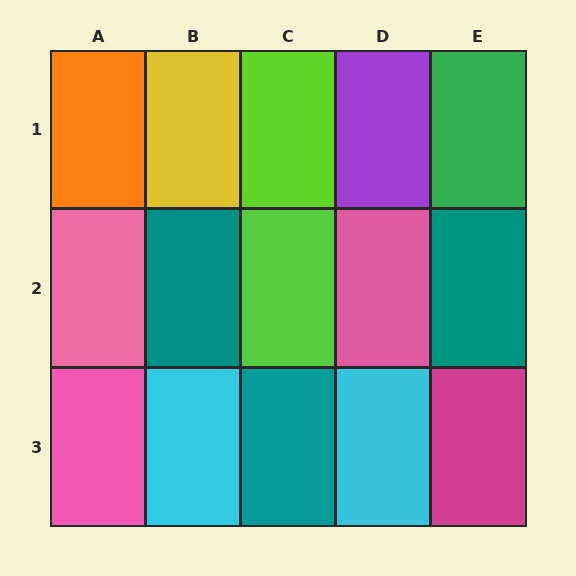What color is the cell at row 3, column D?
Cyan.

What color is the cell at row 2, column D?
Pink.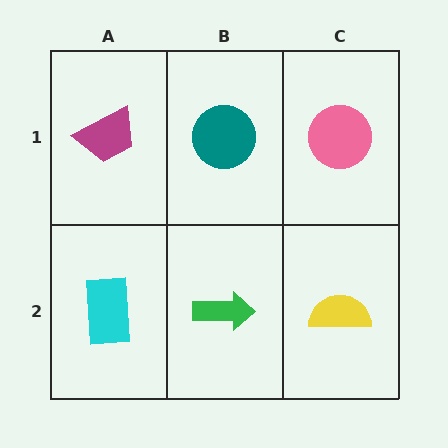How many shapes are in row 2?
3 shapes.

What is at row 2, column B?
A green arrow.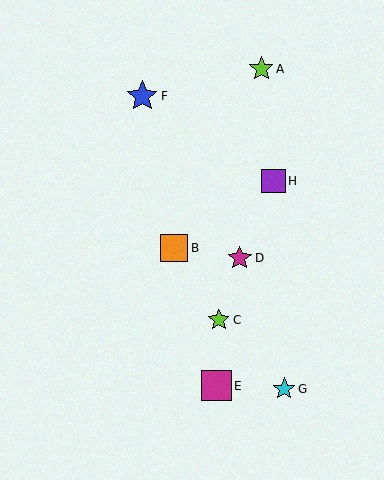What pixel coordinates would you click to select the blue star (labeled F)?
Click at (142, 96) to select the blue star F.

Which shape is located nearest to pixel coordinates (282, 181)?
The purple square (labeled H) at (273, 181) is nearest to that location.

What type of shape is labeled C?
Shape C is a lime star.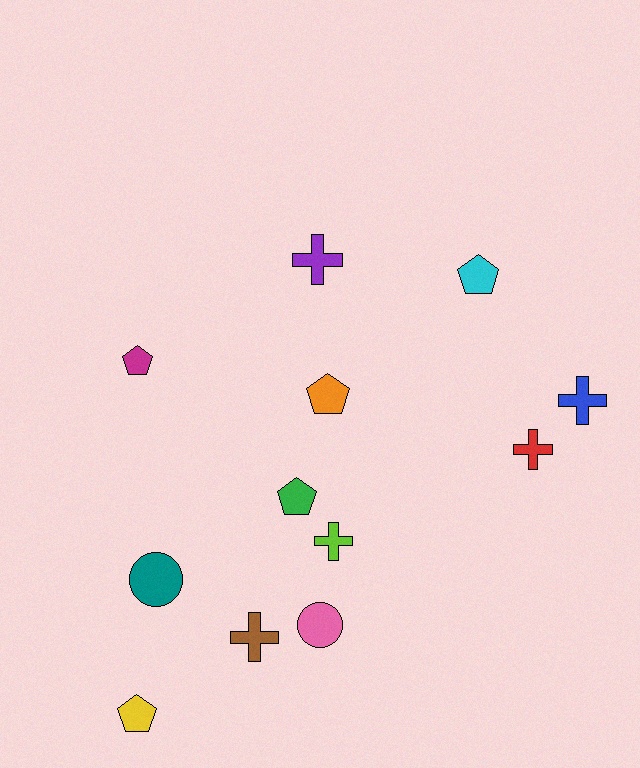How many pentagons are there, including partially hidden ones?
There are 5 pentagons.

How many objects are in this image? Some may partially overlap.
There are 12 objects.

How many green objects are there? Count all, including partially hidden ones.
There is 1 green object.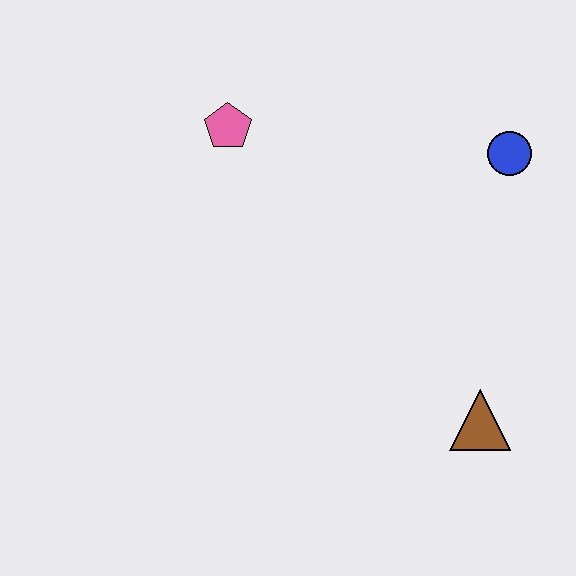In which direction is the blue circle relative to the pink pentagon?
The blue circle is to the right of the pink pentagon.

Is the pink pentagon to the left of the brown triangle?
Yes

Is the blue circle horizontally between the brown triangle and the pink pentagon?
No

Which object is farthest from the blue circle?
The pink pentagon is farthest from the blue circle.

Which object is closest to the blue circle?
The brown triangle is closest to the blue circle.